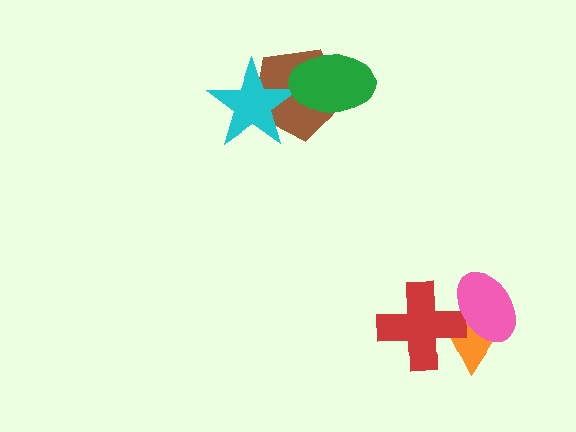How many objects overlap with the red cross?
2 objects overlap with the red cross.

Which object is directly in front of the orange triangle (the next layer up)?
The red cross is directly in front of the orange triangle.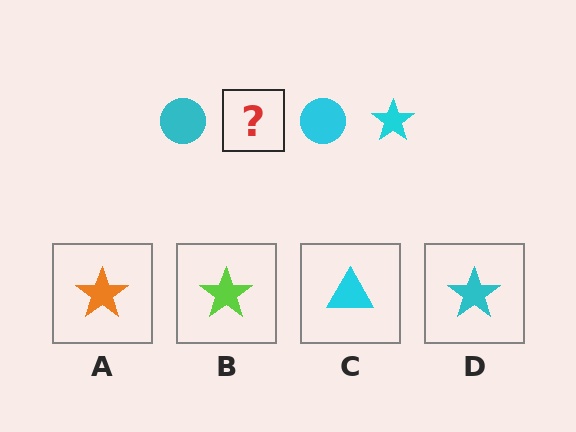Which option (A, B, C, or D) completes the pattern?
D.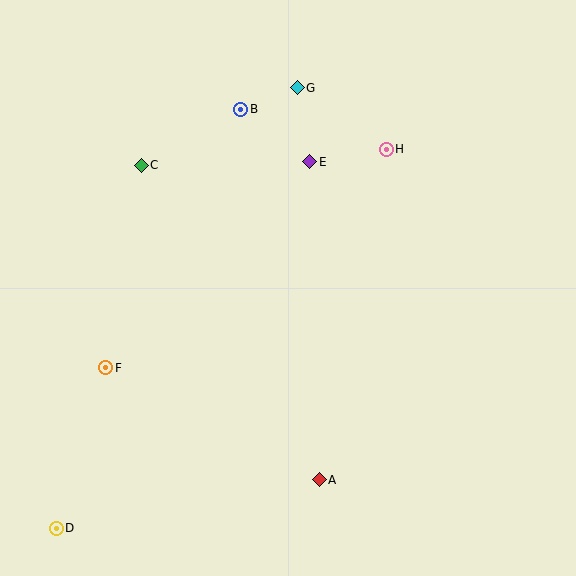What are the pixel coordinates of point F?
Point F is at (106, 368).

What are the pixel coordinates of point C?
Point C is at (141, 165).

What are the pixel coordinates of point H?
Point H is at (386, 149).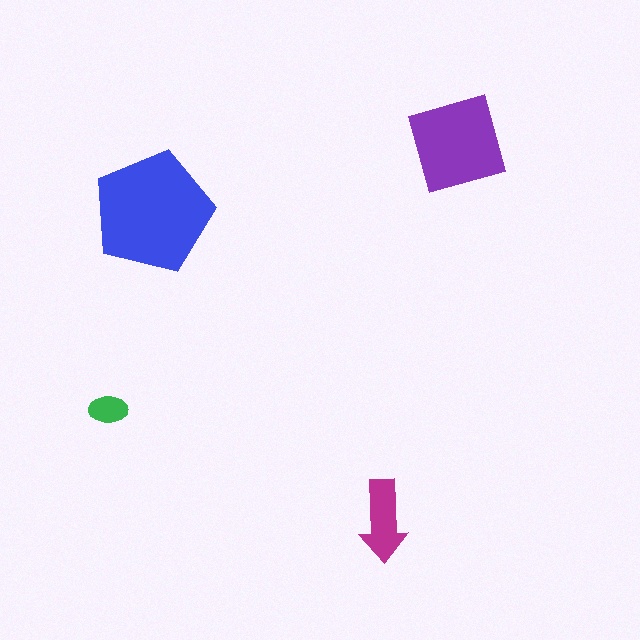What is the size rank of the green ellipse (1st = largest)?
4th.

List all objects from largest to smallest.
The blue pentagon, the purple diamond, the magenta arrow, the green ellipse.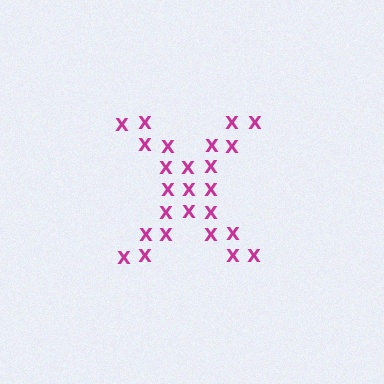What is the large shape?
The large shape is the letter X.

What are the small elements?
The small elements are letter X's.